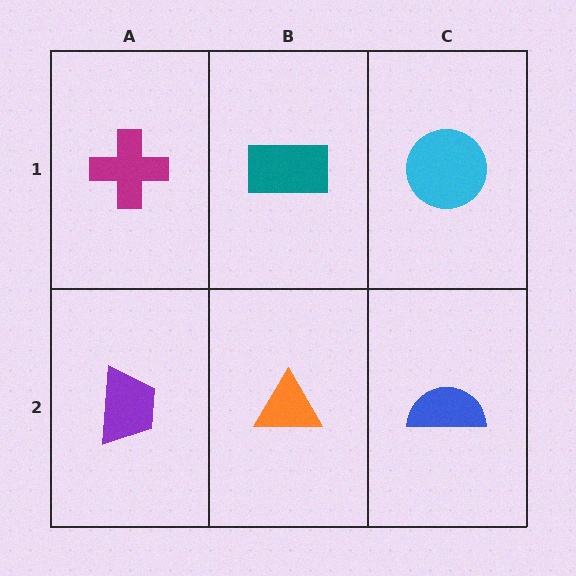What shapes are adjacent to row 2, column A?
A magenta cross (row 1, column A), an orange triangle (row 2, column B).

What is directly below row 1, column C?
A blue semicircle.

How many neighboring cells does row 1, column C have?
2.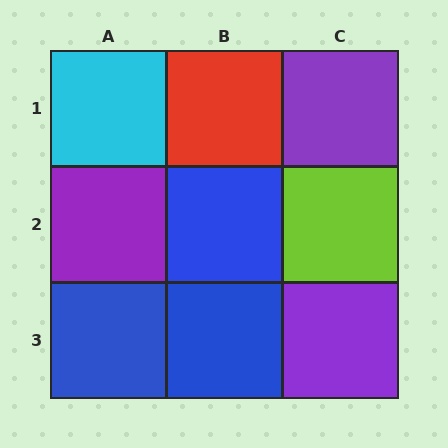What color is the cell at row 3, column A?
Blue.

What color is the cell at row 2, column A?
Purple.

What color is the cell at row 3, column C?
Purple.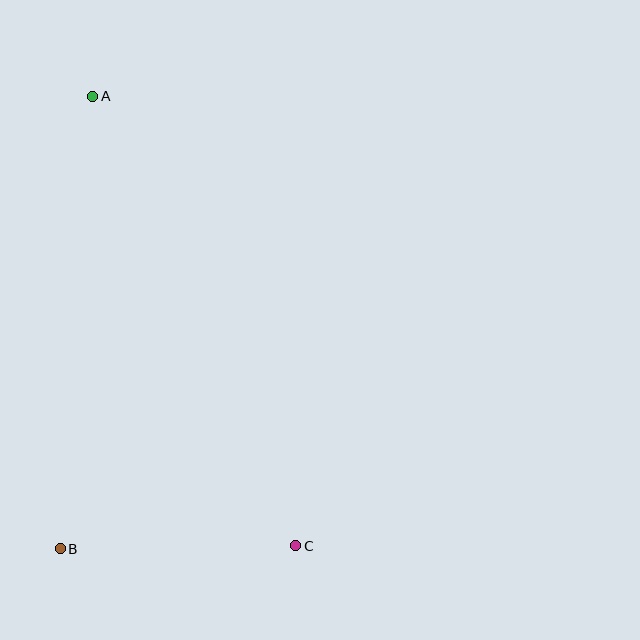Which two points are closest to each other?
Points B and C are closest to each other.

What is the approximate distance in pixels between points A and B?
The distance between A and B is approximately 453 pixels.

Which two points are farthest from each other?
Points A and C are farthest from each other.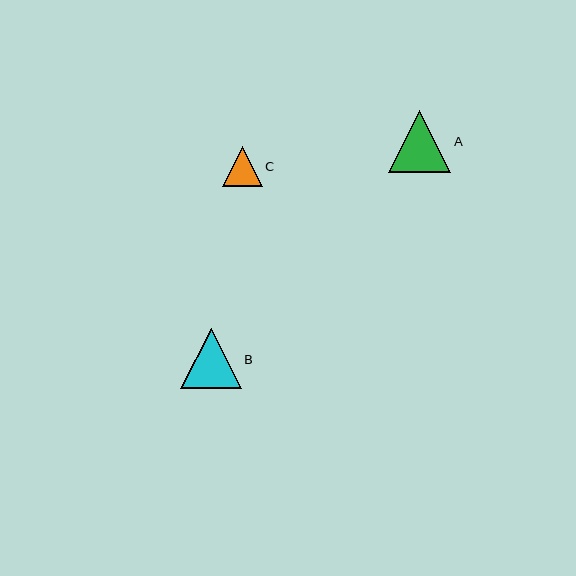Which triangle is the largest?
Triangle A is the largest with a size of approximately 62 pixels.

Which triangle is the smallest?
Triangle C is the smallest with a size of approximately 40 pixels.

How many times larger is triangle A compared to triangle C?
Triangle A is approximately 1.6 times the size of triangle C.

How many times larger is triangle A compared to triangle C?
Triangle A is approximately 1.6 times the size of triangle C.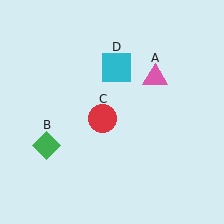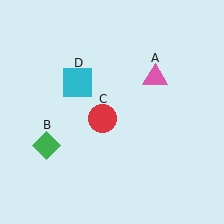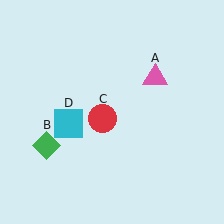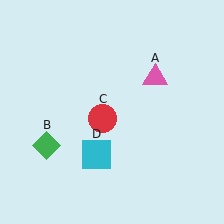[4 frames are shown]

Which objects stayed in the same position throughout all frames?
Pink triangle (object A) and green diamond (object B) and red circle (object C) remained stationary.